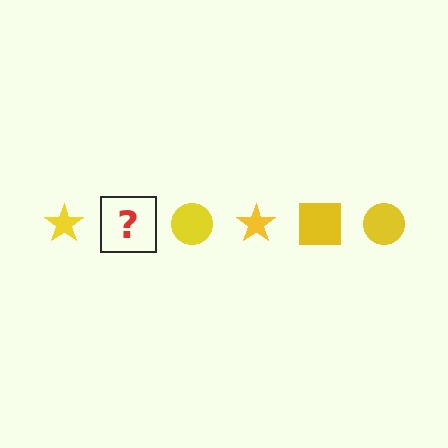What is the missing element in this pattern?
The missing element is a yellow square.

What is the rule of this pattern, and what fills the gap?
The rule is that the pattern cycles through star, square, circle shapes in yellow. The gap should be filled with a yellow square.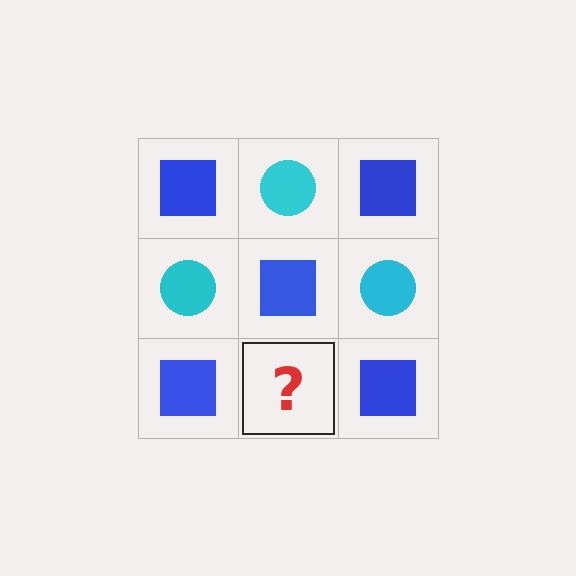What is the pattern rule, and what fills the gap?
The rule is that it alternates blue square and cyan circle in a checkerboard pattern. The gap should be filled with a cyan circle.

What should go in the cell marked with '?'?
The missing cell should contain a cyan circle.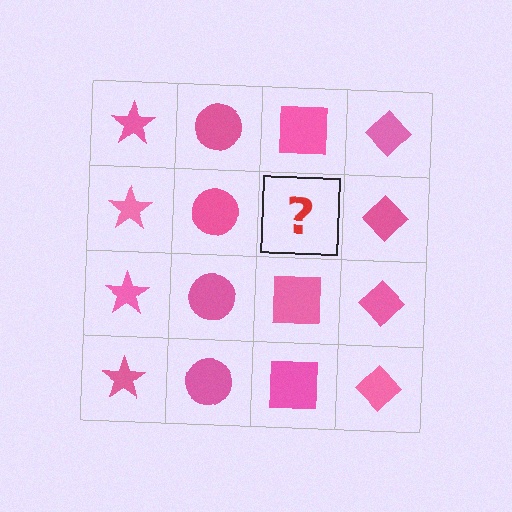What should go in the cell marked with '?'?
The missing cell should contain a pink square.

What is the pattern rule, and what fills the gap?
The rule is that each column has a consistent shape. The gap should be filled with a pink square.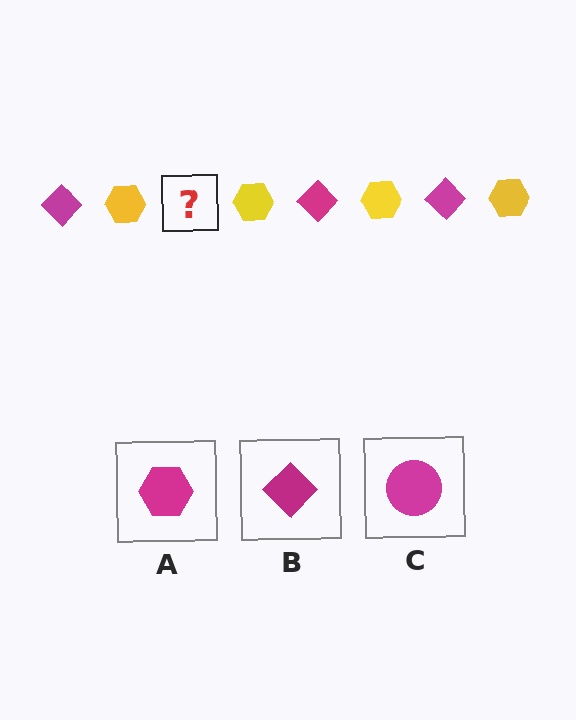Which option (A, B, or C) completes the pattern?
B.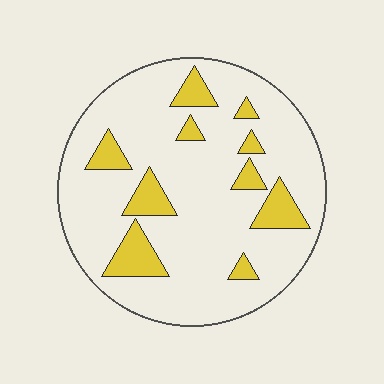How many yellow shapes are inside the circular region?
10.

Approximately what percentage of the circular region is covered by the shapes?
Approximately 15%.